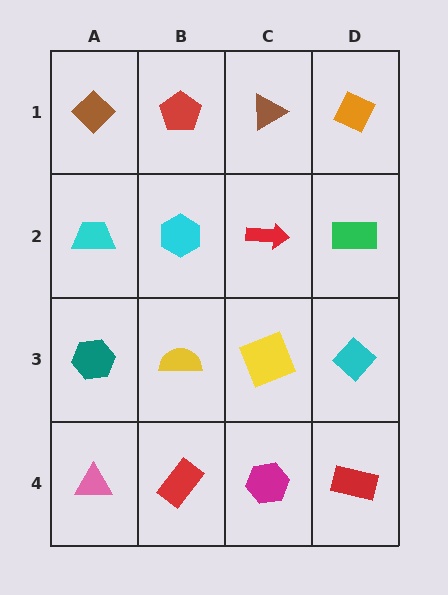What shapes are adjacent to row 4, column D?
A cyan diamond (row 3, column D), a magenta hexagon (row 4, column C).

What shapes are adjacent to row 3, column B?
A cyan hexagon (row 2, column B), a red rectangle (row 4, column B), a teal hexagon (row 3, column A), a yellow square (row 3, column C).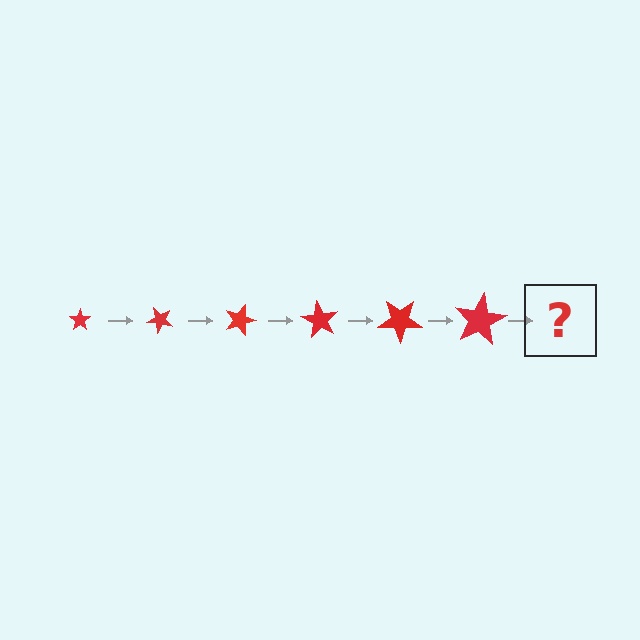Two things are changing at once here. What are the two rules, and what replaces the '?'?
The two rules are that the star grows larger each step and it rotates 45 degrees each step. The '?' should be a star, larger than the previous one and rotated 270 degrees from the start.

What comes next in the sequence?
The next element should be a star, larger than the previous one and rotated 270 degrees from the start.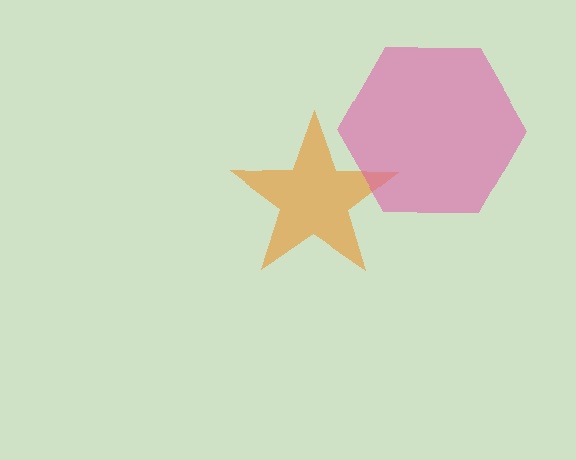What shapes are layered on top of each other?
The layered shapes are: an orange star, a pink hexagon.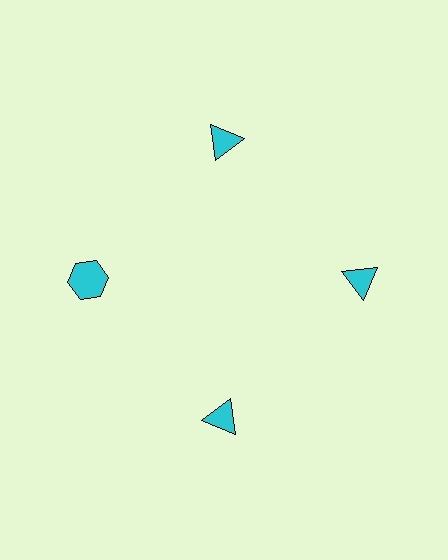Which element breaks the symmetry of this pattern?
The cyan hexagon at roughly the 9 o'clock position breaks the symmetry. All other shapes are cyan triangles.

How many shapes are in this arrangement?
There are 4 shapes arranged in a ring pattern.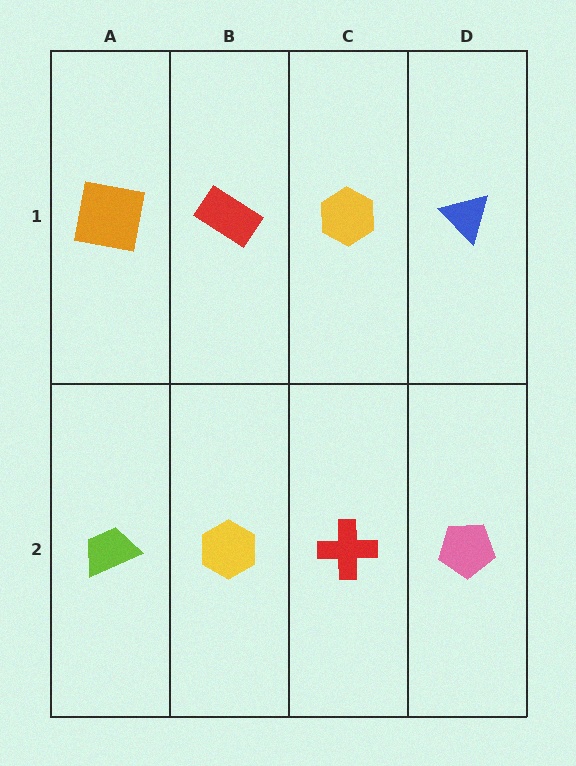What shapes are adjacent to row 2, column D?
A blue triangle (row 1, column D), a red cross (row 2, column C).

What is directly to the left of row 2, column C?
A yellow hexagon.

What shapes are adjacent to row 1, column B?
A yellow hexagon (row 2, column B), an orange square (row 1, column A), a yellow hexagon (row 1, column C).